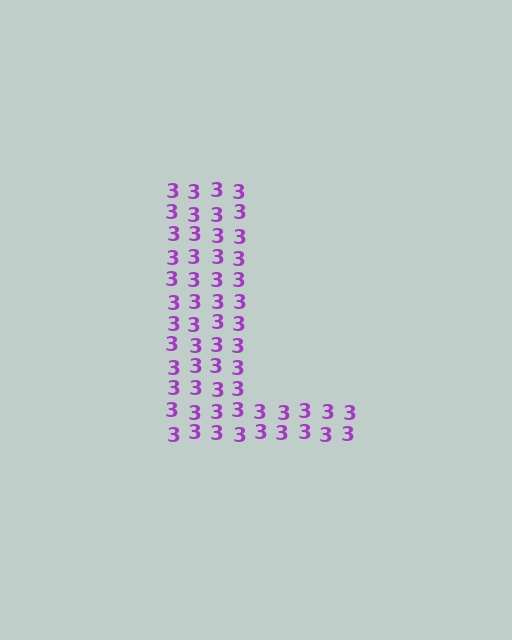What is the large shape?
The large shape is the letter L.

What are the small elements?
The small elements are digit 3's.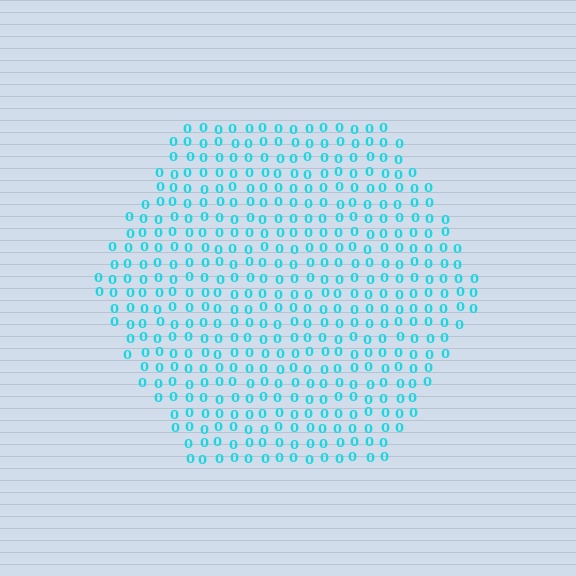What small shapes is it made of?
It is made of small digit 0's.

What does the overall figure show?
The overall figure shows a hexagon.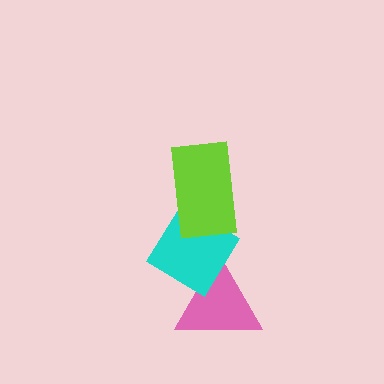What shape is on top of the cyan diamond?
The lime rectangle is on top of the cyan diamond.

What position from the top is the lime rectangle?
The lime rectangle is 1st from the top.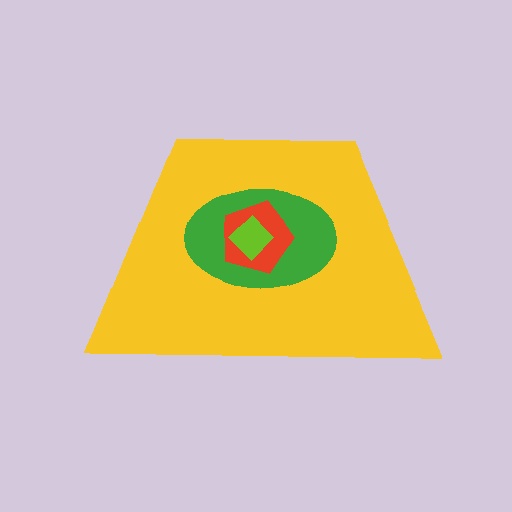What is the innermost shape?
The lime diamond.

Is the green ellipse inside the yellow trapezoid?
Yes.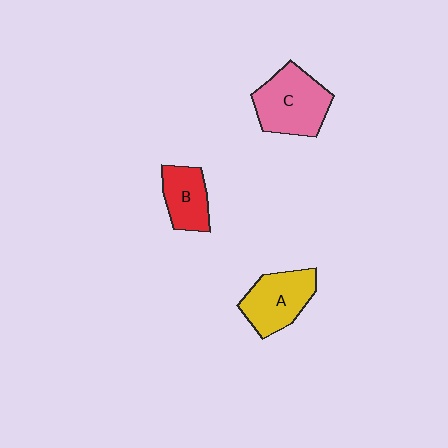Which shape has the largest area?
Shape C (pink).